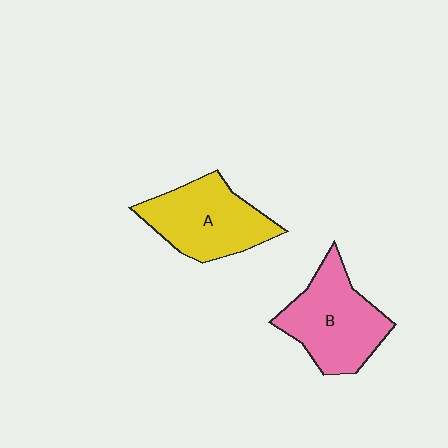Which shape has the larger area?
Shape B (pink).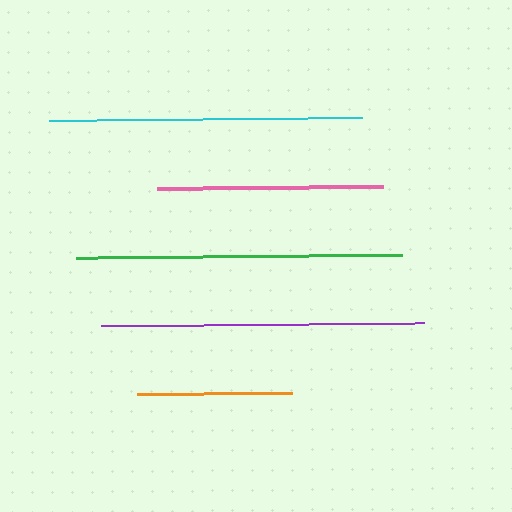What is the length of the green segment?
The green segment is approximately 326 pixels long.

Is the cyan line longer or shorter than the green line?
The green line is longer than the cyan line.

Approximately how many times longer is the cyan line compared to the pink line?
The cyan line is approximately 1.4 times the length of the pink line.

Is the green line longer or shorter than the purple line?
The green line is longer than the purple line.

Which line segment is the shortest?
The orange line is the shortest at approximately 154 pixels.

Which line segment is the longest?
The green line is the longest at approximately 326 pixels.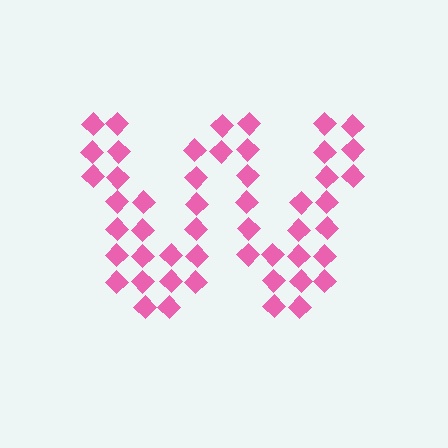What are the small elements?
The small elements are diamonds.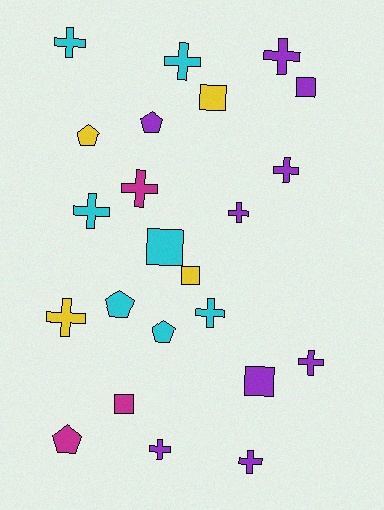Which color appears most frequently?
Purple, with 9 objects.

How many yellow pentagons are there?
There is 1 yellow pentagon.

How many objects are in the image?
There are 23 objects.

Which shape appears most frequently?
Cross, with 12 objects.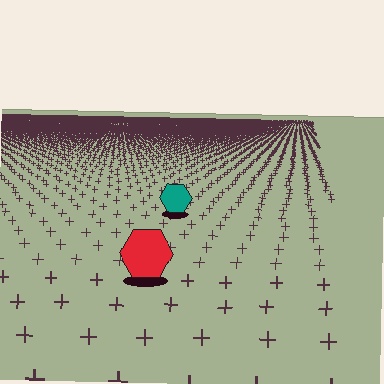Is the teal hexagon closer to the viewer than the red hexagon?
No. The red hexagon is closer — you can tell from the texture gradient: the ground texture is coarser near it.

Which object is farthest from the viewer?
The teal hexagon is farthest from the viewer. It appears smaller and the ground texture around it is denser.